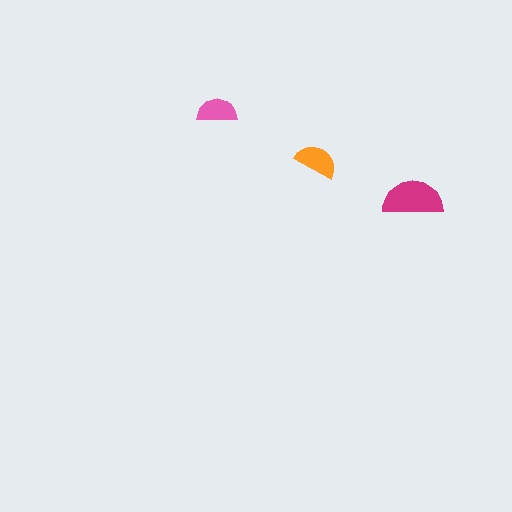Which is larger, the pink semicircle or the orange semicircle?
The orange one.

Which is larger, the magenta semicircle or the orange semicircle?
The magenta one.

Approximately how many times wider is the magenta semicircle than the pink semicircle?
About 1.5 times wider.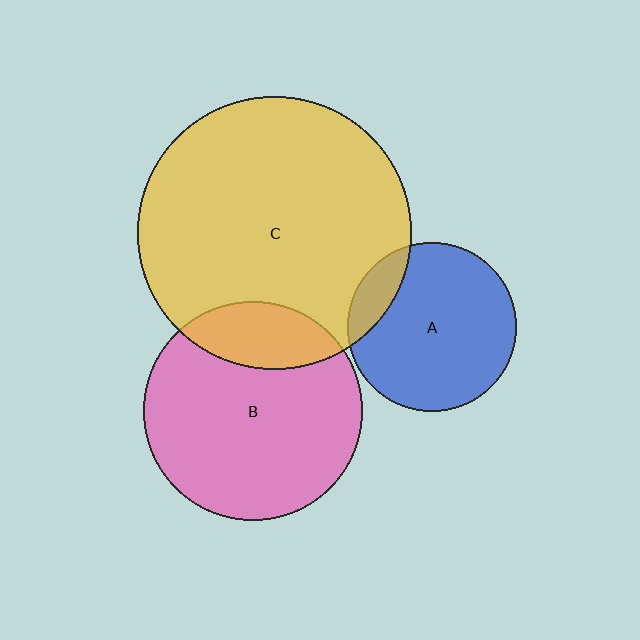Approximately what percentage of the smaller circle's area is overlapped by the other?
Approximately 20%.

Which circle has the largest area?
Circle C (yellow).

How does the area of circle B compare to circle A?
Approximately 1.7 times.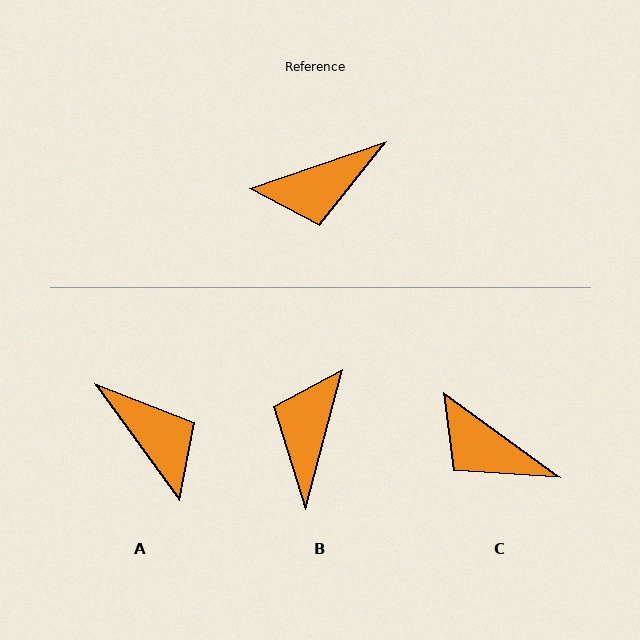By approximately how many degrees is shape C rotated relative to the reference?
Approximately 55 degrees clockwise.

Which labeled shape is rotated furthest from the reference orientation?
B, about 124 degrees away.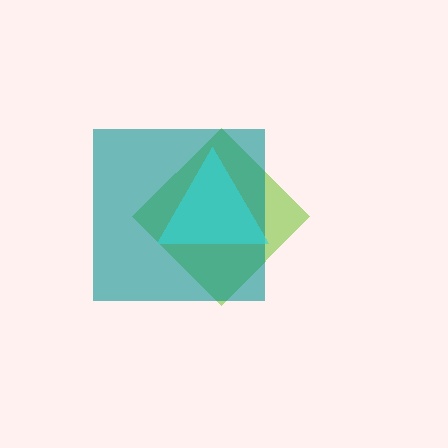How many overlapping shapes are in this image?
There are 3 overlapping shapes in the image.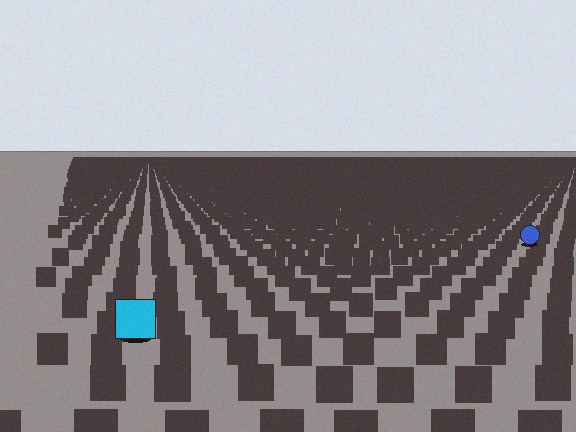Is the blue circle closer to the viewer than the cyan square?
No. The cyan square is closer — you can tell from the texture gradient: the ground texture is coarser near it.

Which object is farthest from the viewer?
The blue circle is farthest from the viewer. It appears smaller and the ground texture around it is denser.